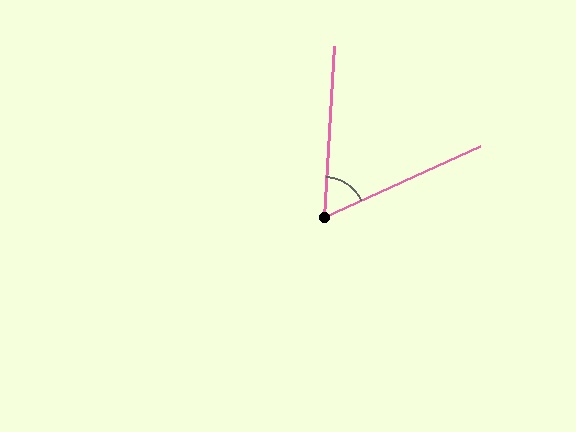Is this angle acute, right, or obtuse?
It is acute.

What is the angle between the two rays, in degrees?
Approximately 62 degrees.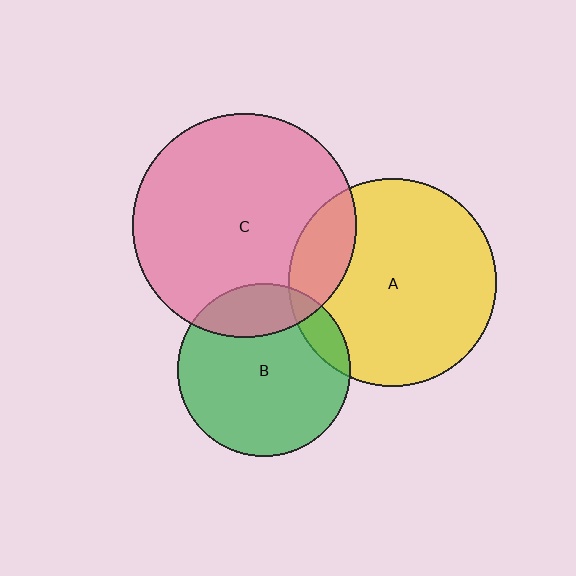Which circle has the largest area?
Circle C (pink).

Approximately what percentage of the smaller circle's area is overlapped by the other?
Approximately 10%.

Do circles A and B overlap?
Yes.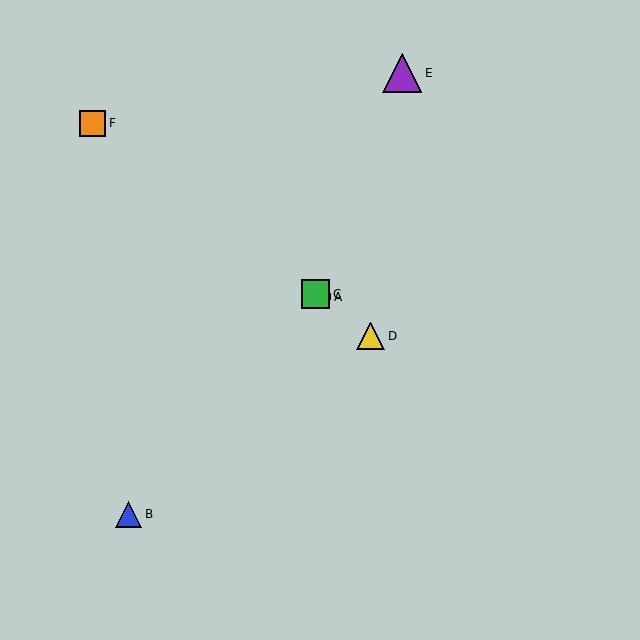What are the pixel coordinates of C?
Object C is at (315, 294).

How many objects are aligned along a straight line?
4 objects (A, C, D, F) are aligned along a straight line.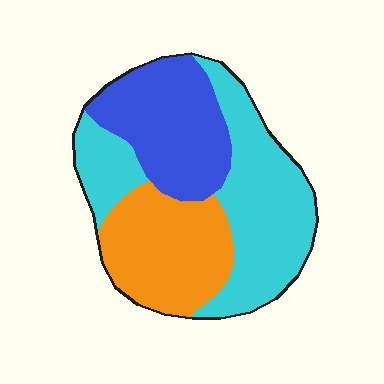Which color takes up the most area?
Cyan, at roughly 45%.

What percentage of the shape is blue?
Blue takes up between a quarter and a half of the shape.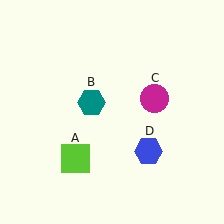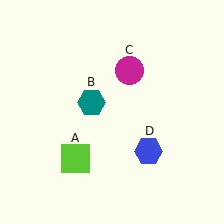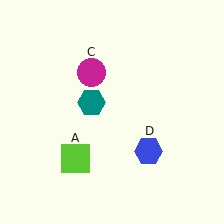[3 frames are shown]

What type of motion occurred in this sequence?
The magenta circle (object C) rotated counterclockwise around the center of the scene.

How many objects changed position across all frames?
1 object changed position: magenta circle (object C).